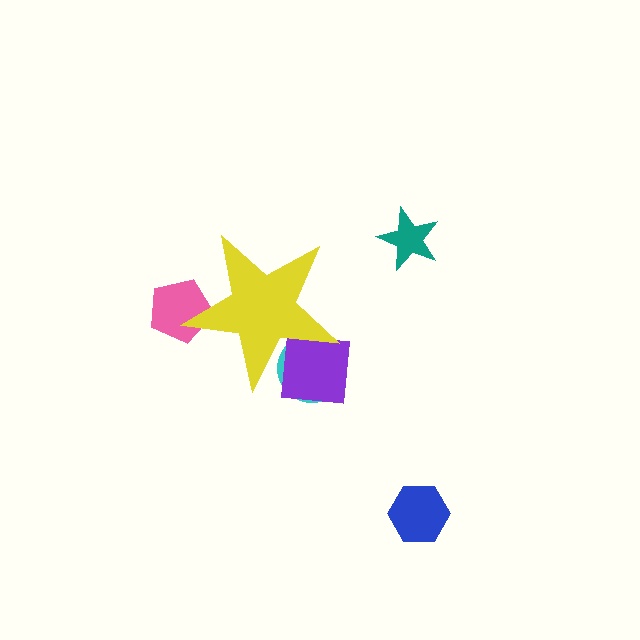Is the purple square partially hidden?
Yes, the purple square is partially hidden behind the yellow star.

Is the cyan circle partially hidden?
Yes, the cyan circle is partially hidden behind the yellow star.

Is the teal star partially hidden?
No, the teal star is fully visible.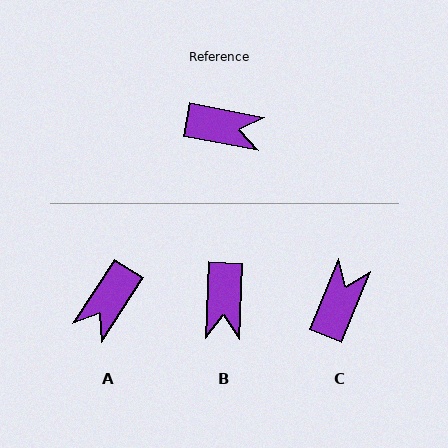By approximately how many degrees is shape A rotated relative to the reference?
Approximately 112 degrees clockwise.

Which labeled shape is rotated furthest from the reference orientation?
A, about 112 degrees away.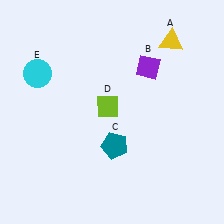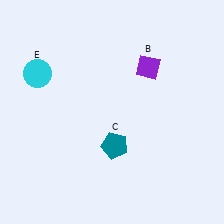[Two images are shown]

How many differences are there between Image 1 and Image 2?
There are 2 differences between the two images.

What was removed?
The yellow triangle (A), the lime diamond (D) were removed in Image 2.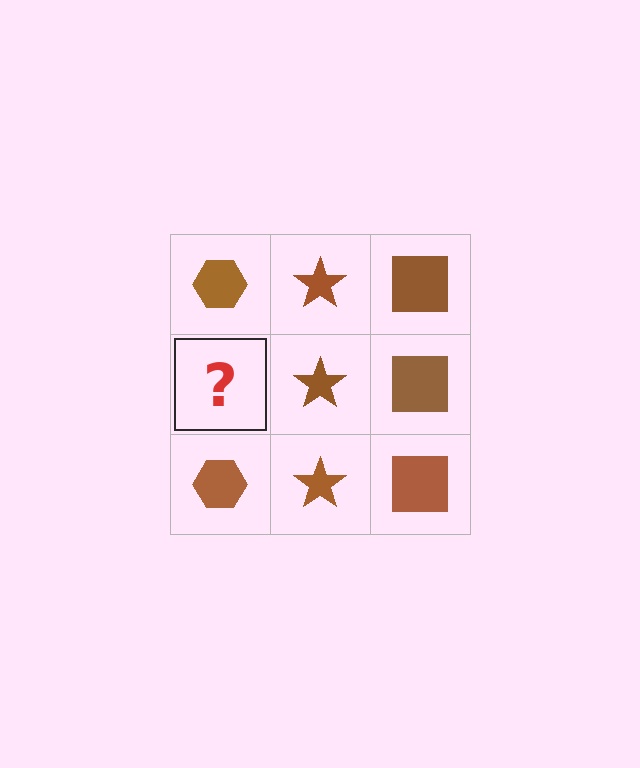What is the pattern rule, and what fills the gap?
The rule is that each column has a consistent shape. The gap should be filled with a brown hexagon.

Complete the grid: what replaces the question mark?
The question mark should be replaced with a brown hexagon.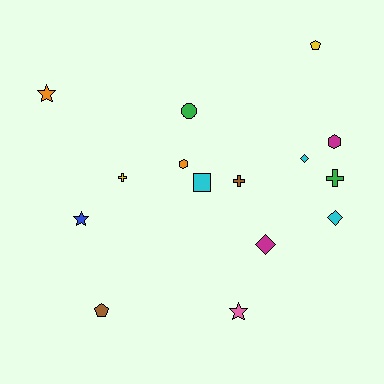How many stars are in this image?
There are 3 stars.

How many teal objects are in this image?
There are no teal objects.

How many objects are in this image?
There are 15 objects.